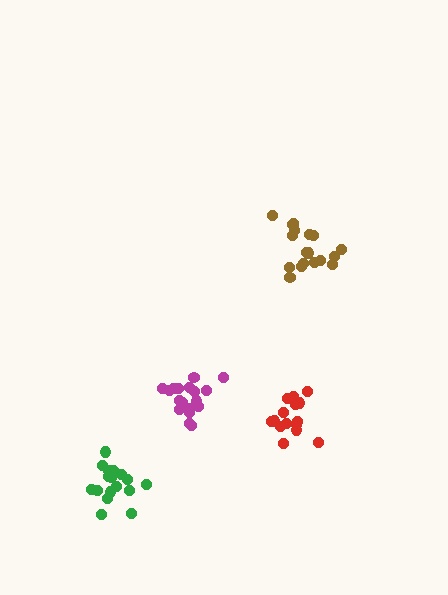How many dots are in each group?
Group 1: 18 dots, Group 2: 19 dots, Group 3: 17 dots, Group 4: 15 dots (69 total).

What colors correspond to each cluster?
The clusters are colored: brown, magenta, green, red.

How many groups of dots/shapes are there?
There are 4 groups.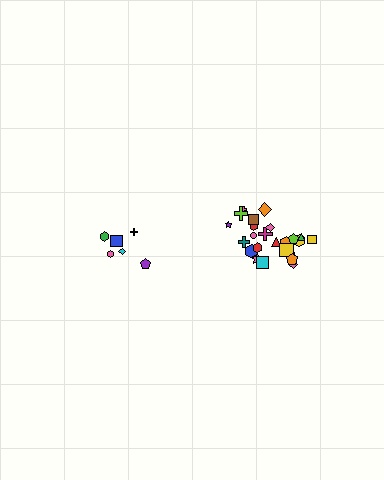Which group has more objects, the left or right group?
The right group.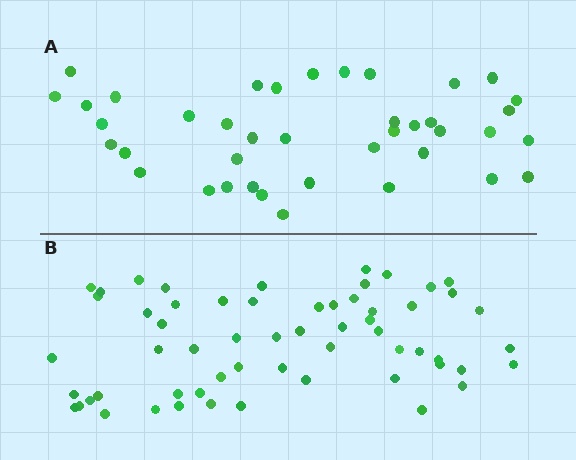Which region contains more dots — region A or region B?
Region B (the bottom region) has more dots.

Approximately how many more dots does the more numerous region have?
Region B has approximately 20 more dots than region A.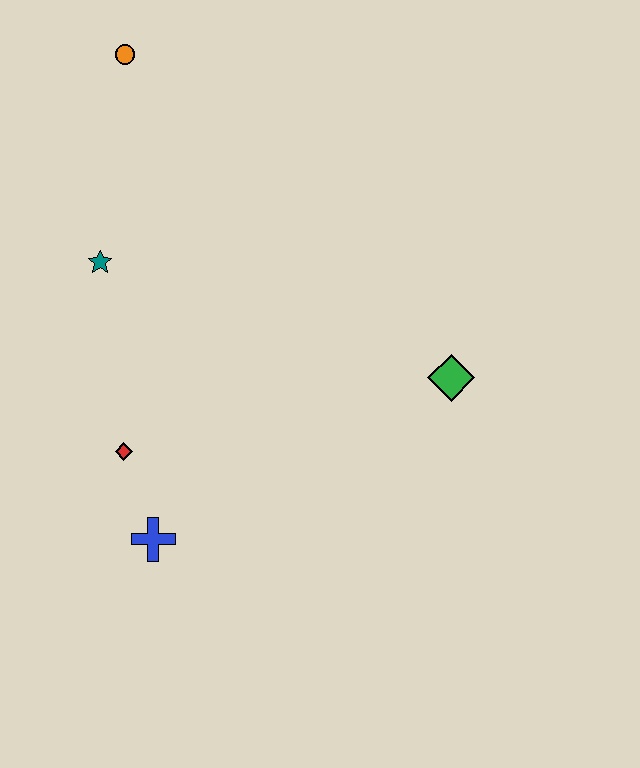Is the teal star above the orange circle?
No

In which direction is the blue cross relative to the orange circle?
The blue cross is below the orange circle.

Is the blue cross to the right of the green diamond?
No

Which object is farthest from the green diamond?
The orange circle is farthest from the green diamond.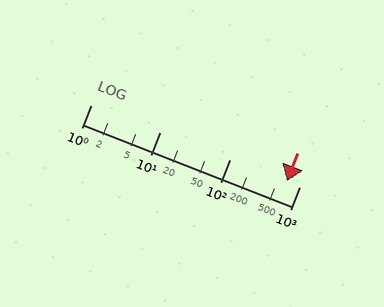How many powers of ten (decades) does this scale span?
The scale spans 3 decades, from 1 to 1000.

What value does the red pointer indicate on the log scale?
The pointer indicates approximately 650.